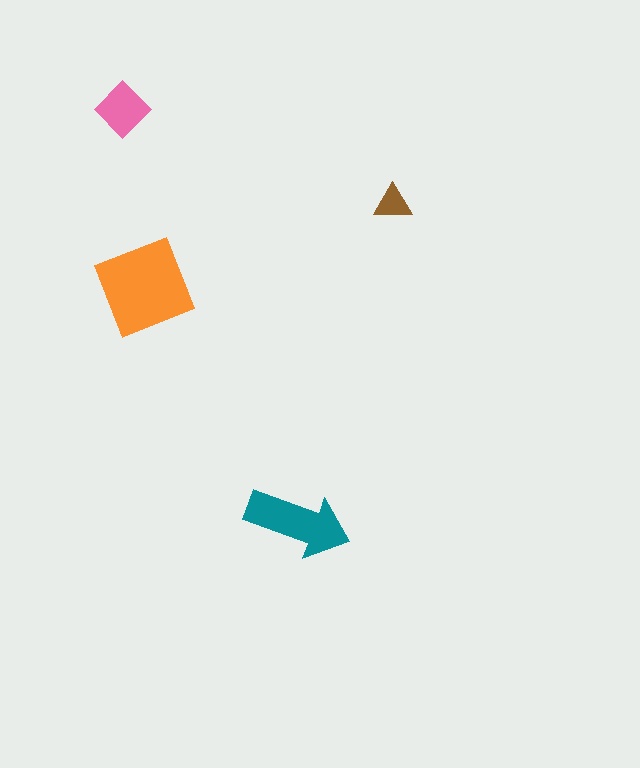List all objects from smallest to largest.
The brown triangle, the pink diamond, the teal arrow, the orange square.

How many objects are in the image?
There are 4 objects in the image.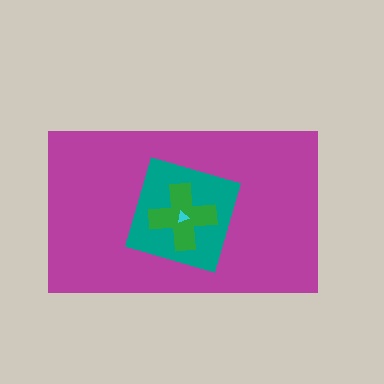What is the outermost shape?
The magenta rectangle.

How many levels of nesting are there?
4.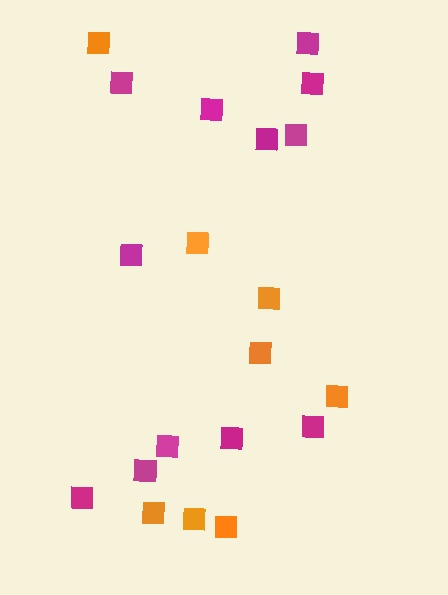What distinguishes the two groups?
There are 2 groups: one group of magenta squares (12) and one group of orange squares (8).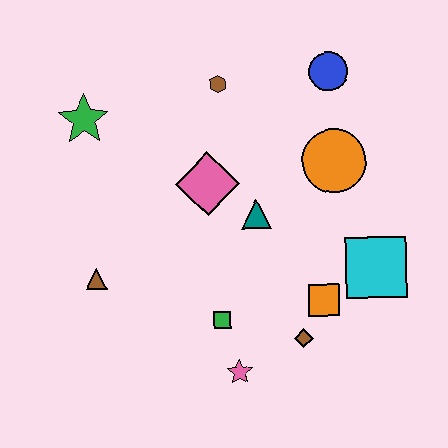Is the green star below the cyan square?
No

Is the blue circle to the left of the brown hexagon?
No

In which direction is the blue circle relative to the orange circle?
The blue circle is above the orange circle.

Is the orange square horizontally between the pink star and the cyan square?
Yes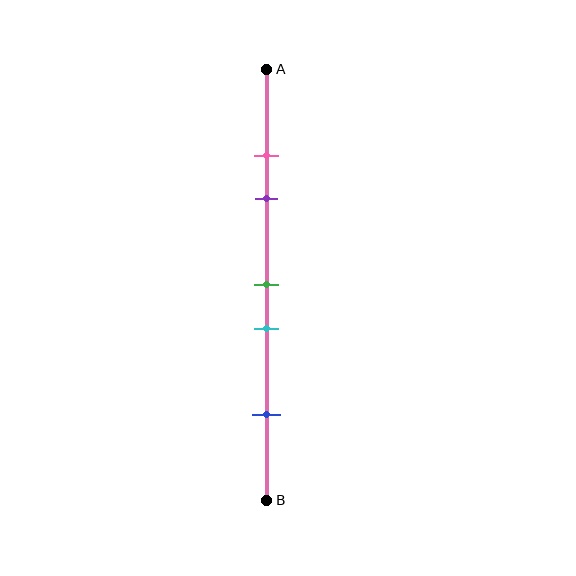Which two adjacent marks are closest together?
The pink and purple marks are the closest adjacent pair.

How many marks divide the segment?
There are 5 marks dividing the segment.